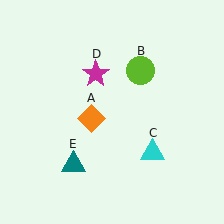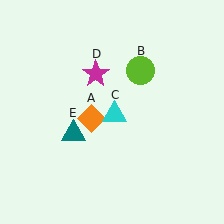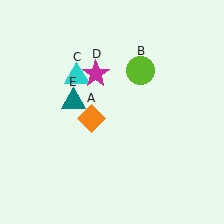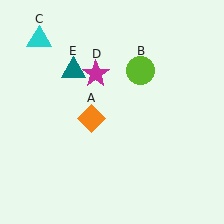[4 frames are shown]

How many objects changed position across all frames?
2 objects changed position: cyan triangle (object C), teal triangle (object E).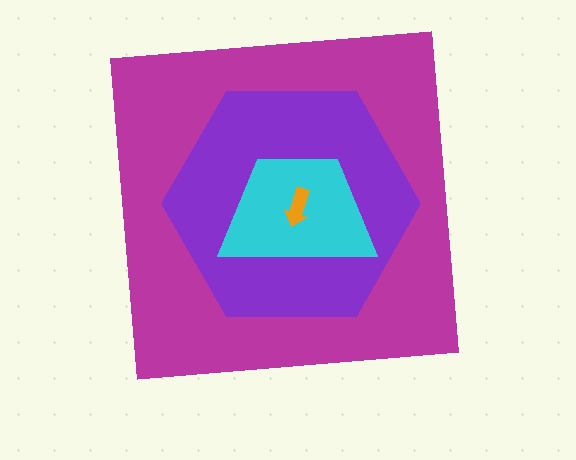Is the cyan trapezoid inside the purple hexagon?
Yes.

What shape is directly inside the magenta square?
The purple hexagon.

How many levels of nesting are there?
4.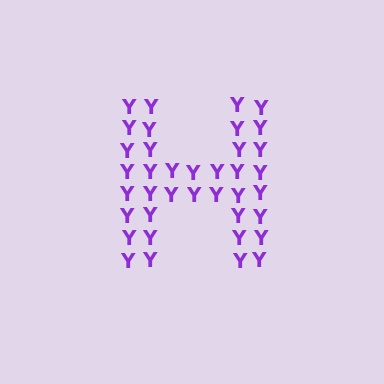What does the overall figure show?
The overall figure shows the letter H.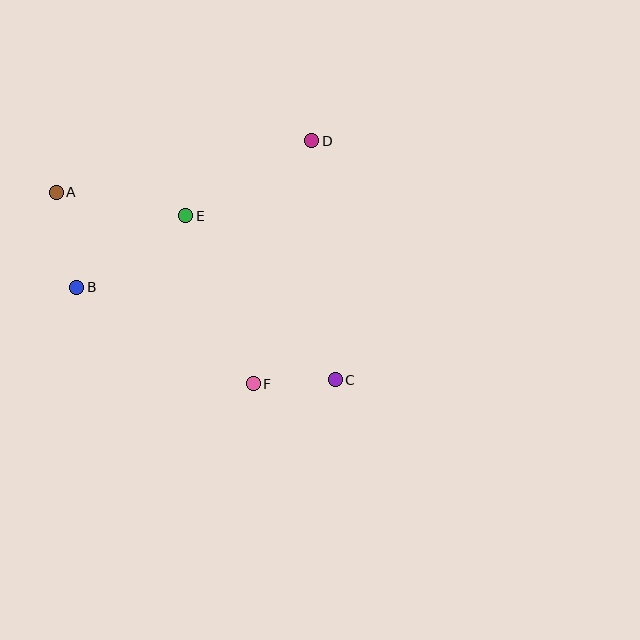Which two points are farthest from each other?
Points A and C are farthest from each other.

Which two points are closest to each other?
Points C and F are closest to each other.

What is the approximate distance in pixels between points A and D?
The distance between A and D is approximately 261 pixels.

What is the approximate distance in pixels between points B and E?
The distance between B and E is approximately 130 pixels.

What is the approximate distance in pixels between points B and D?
The distance between B and D is approximately 277 pixels.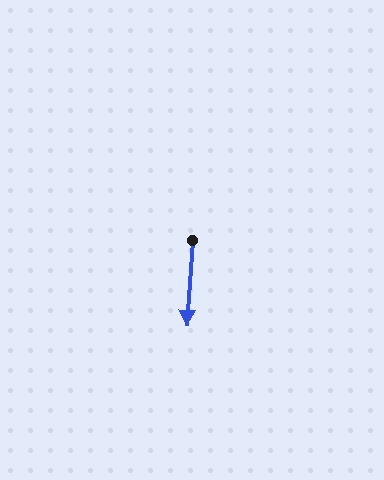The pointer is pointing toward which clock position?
Roughly 6 o'clock.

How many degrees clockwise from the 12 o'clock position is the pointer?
Approximately 184 degrees.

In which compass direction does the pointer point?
South.